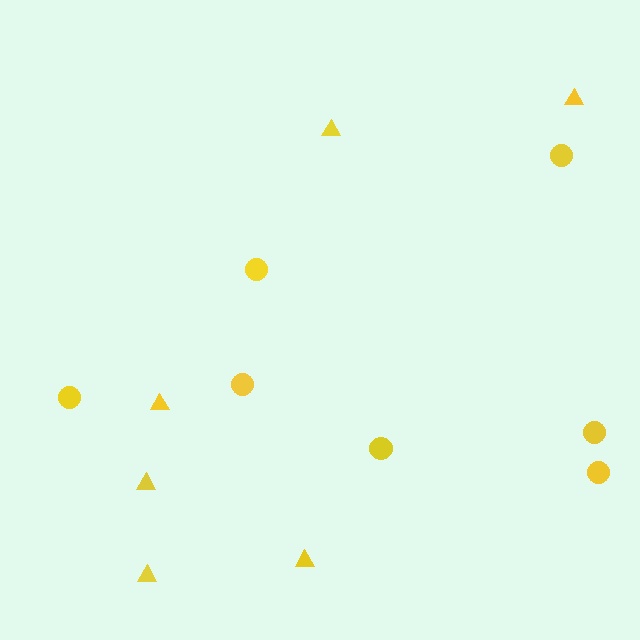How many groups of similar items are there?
There are 2 groups: one group of circles (7) and one group of triangles (6).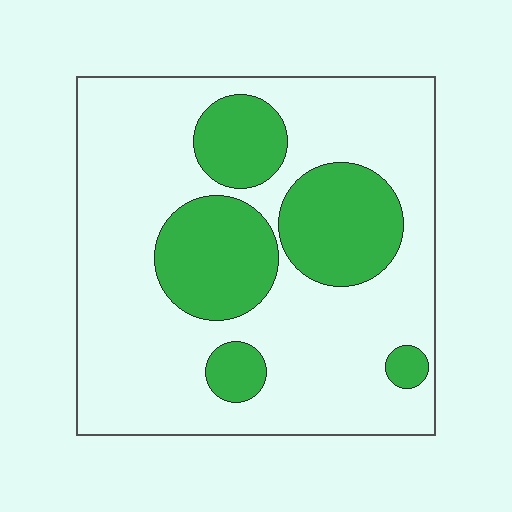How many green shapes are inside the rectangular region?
5.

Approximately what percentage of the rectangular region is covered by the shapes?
Approximately 30%.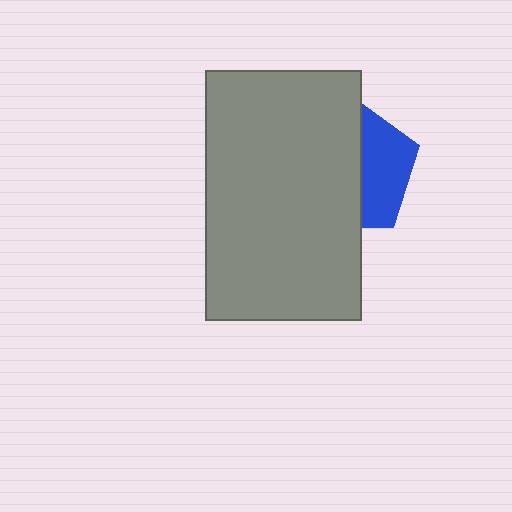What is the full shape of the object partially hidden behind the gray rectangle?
The partially hidden object is a blue pentagon.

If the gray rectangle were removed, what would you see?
You would see the complete blue pentagon.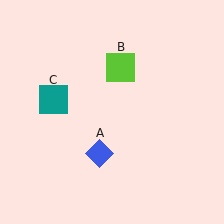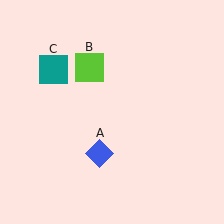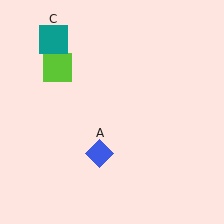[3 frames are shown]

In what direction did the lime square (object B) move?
The lime square (object B) moved left.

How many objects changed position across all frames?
2 objects changed position: lime square (object B), teal square (object C).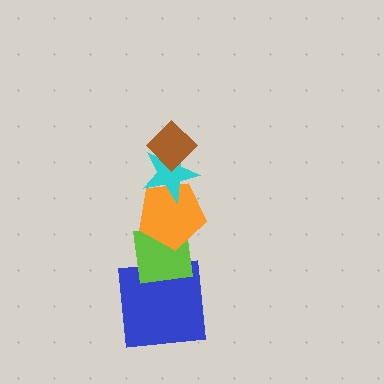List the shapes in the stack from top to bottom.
From top to bottom: the brown diamond, the cyan star, the orange pentagon, the lime square, the blue square.